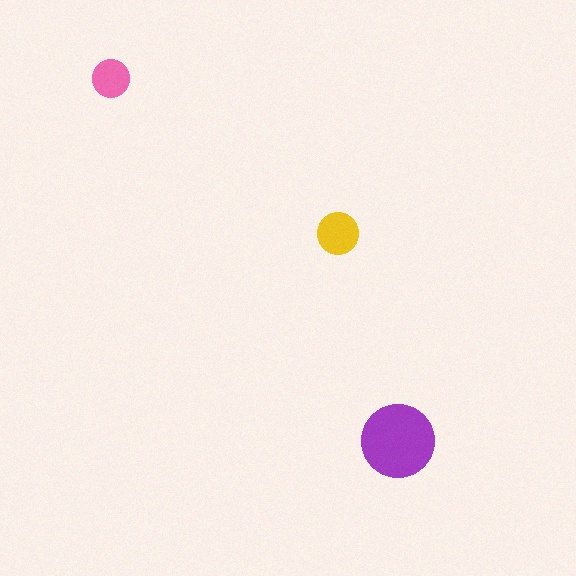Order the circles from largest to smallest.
the purple one, the yellow one, the pink one.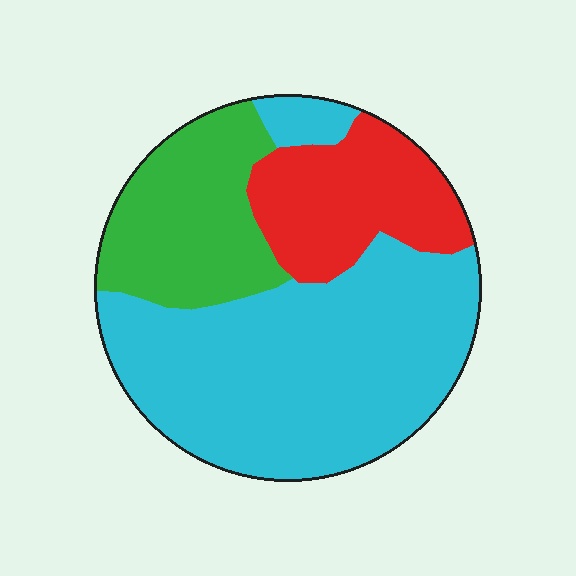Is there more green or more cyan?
Cyan.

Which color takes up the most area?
Cyan, at roughly 55%.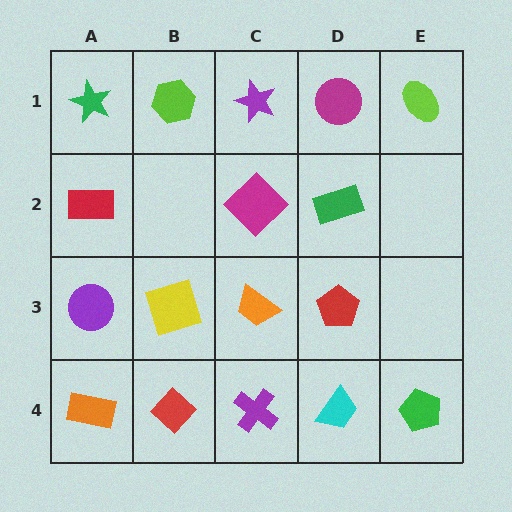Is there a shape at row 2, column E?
No, that cell is empty.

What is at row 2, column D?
A green rectangle.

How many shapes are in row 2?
3 shapes.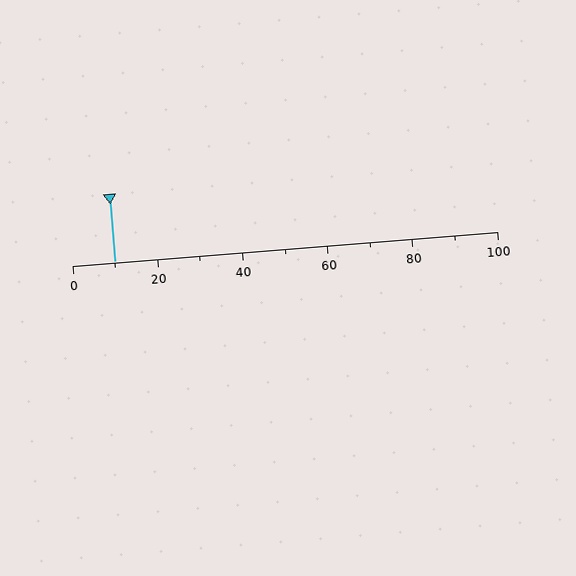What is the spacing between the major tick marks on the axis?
The major ticks are spaced 20 apart.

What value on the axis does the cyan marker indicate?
The marker indicates approximately 10.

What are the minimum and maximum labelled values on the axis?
The axis runs from 0 to 100.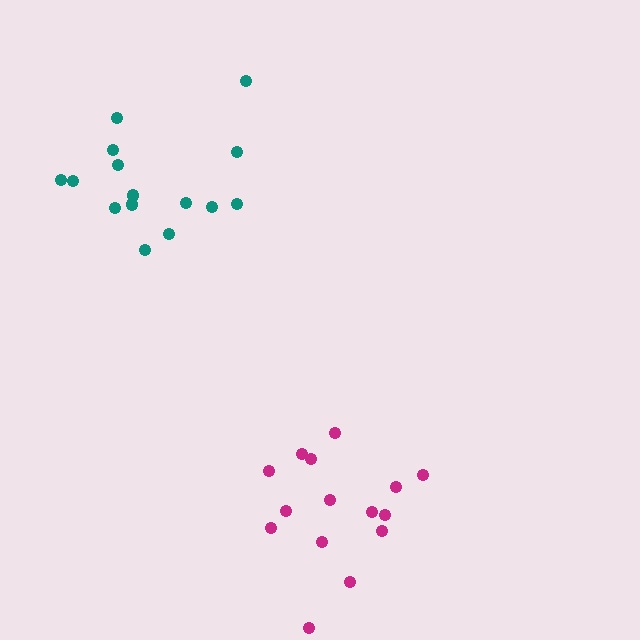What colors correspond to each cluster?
The clusters are colored: magenta, teal.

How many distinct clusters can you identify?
There are 2 distinct clusters.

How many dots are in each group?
Group 1: 15 dots, Group 2: 15 dots (30 total).